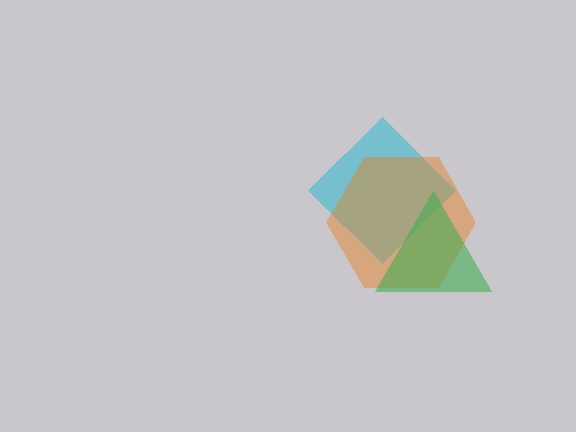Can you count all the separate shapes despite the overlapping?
Yes, there are 3 separate shapes.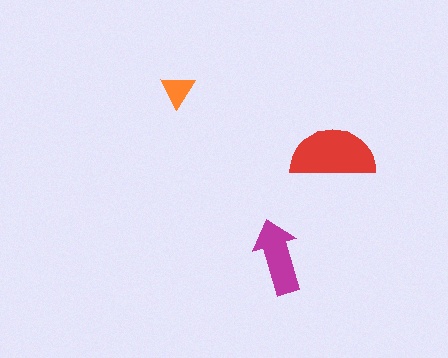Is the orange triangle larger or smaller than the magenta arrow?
Smaller.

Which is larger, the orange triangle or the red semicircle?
The red semicircle.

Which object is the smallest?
The orange triangle.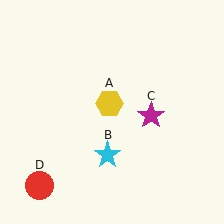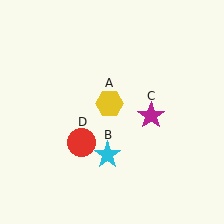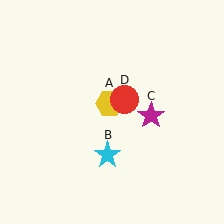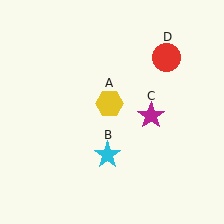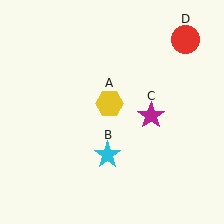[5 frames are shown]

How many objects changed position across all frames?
1 object changed position: red circle (object D).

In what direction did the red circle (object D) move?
The red circle (object D) moved up and to the right.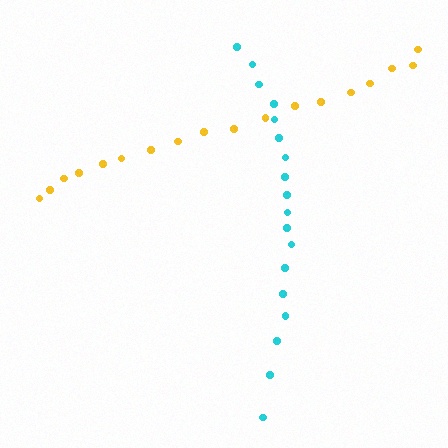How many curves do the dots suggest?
There are 2 distinct paths.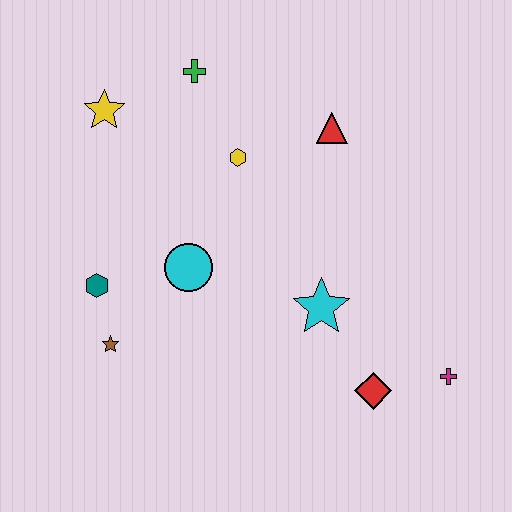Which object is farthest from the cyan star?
The yellow star is farthest from the cyan star.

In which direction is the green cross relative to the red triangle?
The green cross is to the left of the red triangle.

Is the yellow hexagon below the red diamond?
No